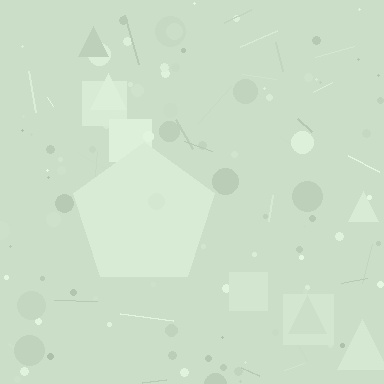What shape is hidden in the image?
A pentagon is hidden in the image.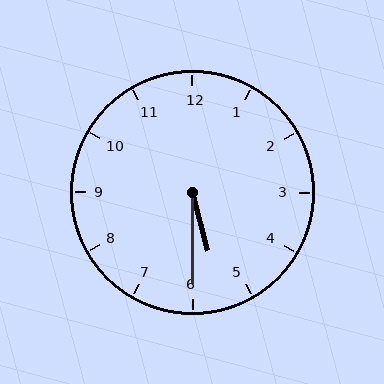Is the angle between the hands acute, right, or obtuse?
It is acute.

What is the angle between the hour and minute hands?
Approximately 15 degrees.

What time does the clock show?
5:30.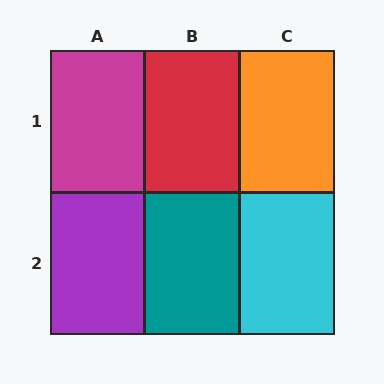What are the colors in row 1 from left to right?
Magenta, red, orange.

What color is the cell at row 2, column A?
Purple.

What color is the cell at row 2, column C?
Cyan.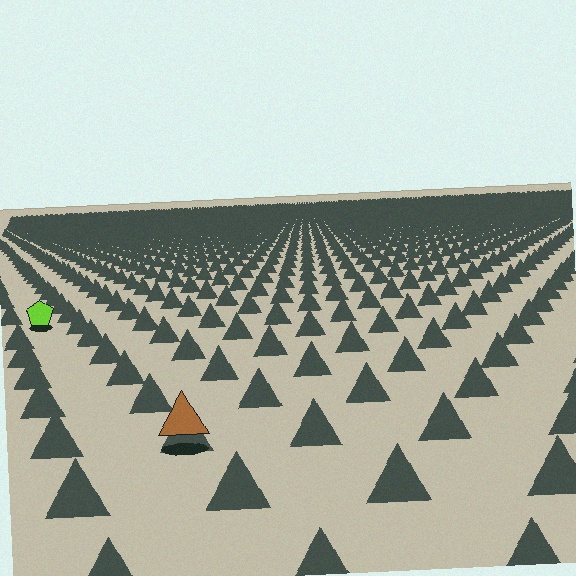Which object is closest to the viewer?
The brown triangle is closest. The texture marks near it are larger and more spread out.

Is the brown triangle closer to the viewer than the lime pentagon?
Yes. The brown triangle is closer — you can tell from the texture gradient: the ground texture is coarser near it.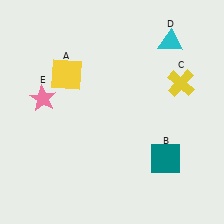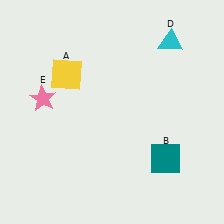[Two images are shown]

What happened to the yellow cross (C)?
The yellow cross (C) was removed in Image 2. It was in the top-right area of Image 1.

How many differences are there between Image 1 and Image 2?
There is 1 difference between the two images.